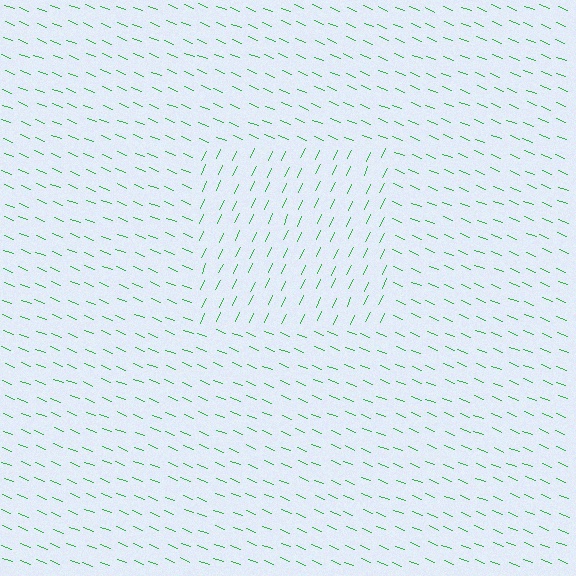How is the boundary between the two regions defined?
The boundary is defined purely by a change in line orientation (approximately 87 degrees difference). All lines are the same color and thickness.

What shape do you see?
I see a rectangle.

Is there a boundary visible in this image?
Yes, there is a texture boundary formed by a change in line orientation.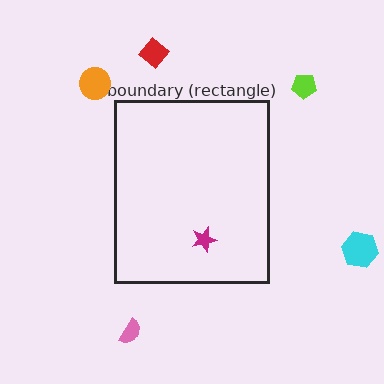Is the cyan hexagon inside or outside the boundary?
Outside.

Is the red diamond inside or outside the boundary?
Outside.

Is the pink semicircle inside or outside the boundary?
Outside.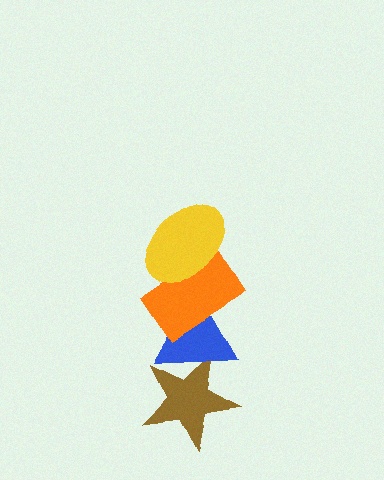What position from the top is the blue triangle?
The blue triangle is 3rd from the top.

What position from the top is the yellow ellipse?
The yellow ellipse is 1st from the top.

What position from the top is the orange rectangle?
The orange rectangle is 2nd from the top.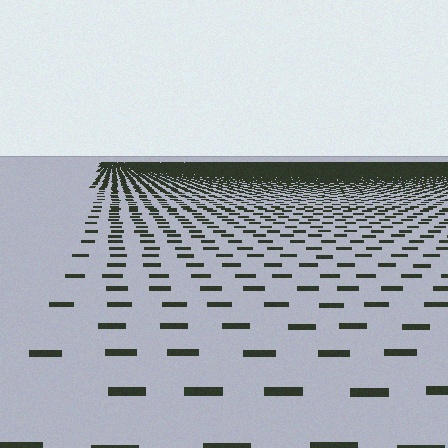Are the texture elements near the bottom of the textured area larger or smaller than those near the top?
Larger. Near the bottom, elements are closer to the viewer and appear at a bigger on-screen size.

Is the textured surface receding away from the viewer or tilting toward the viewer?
The surface is receding away from the viewer. Texture elements get smaller and denser toward the top.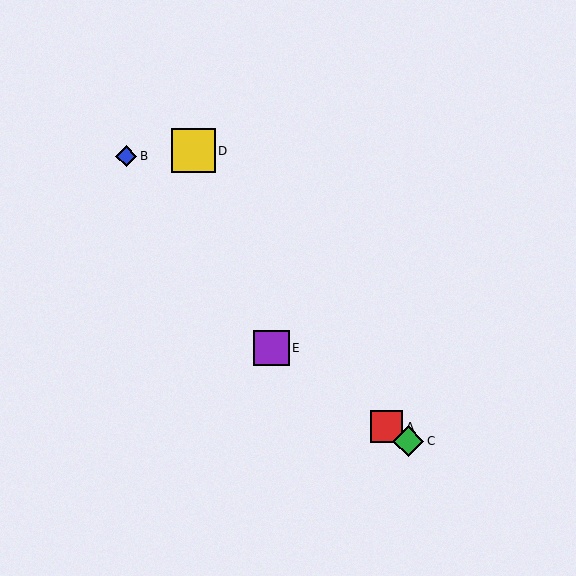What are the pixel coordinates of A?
Object A is at (387, 427).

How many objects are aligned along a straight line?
3 objects (A, C, E) are aligned along a straight line.